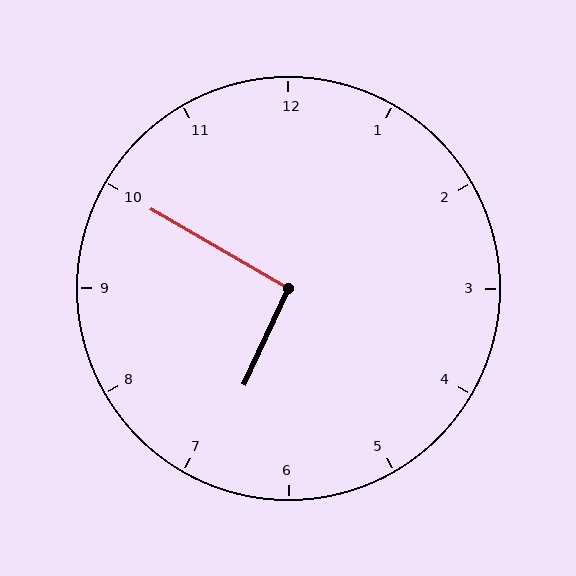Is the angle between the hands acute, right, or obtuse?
It is right.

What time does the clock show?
6:50.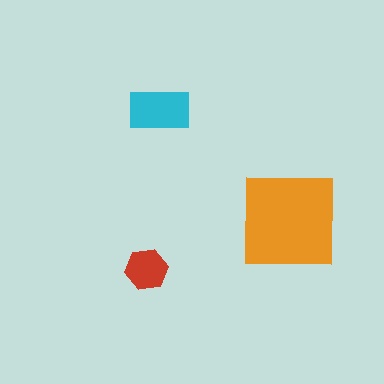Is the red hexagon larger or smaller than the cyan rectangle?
Smaller.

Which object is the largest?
The orange square.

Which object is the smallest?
The red hexagon.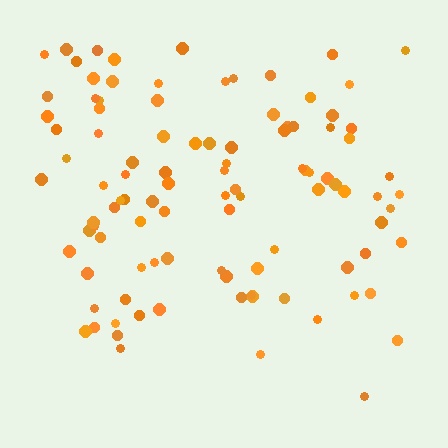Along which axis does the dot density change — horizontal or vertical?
Vertical.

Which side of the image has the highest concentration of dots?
The top.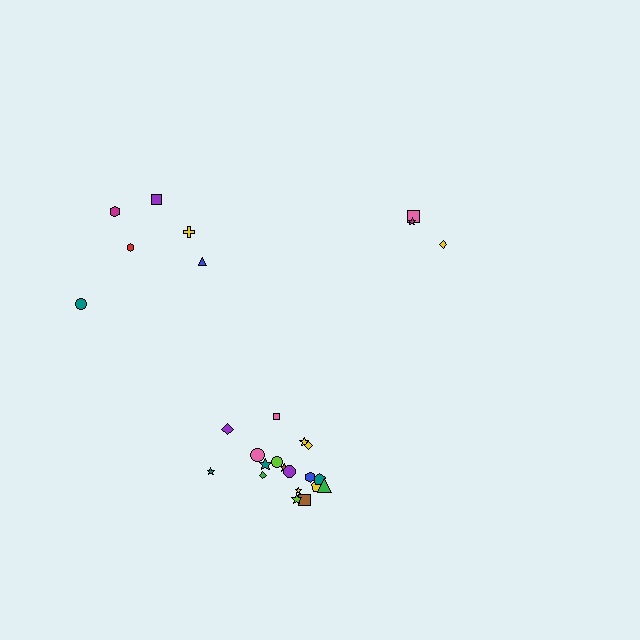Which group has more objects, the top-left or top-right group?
The top-left group.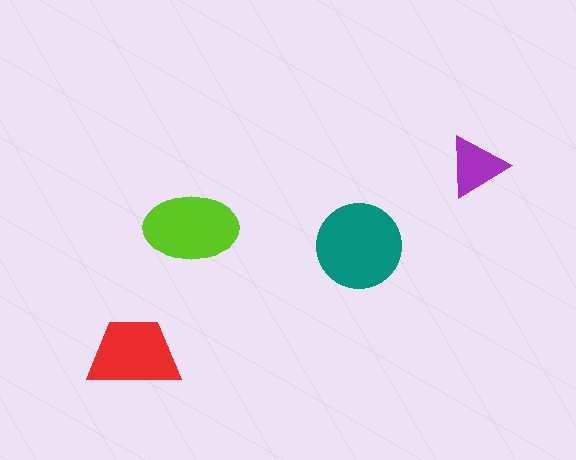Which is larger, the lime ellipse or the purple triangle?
The lime ellipse.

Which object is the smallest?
The purple triangle.